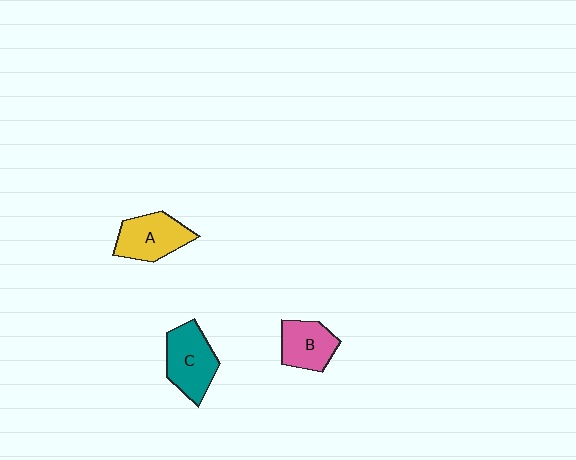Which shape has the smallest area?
Shape B (pink).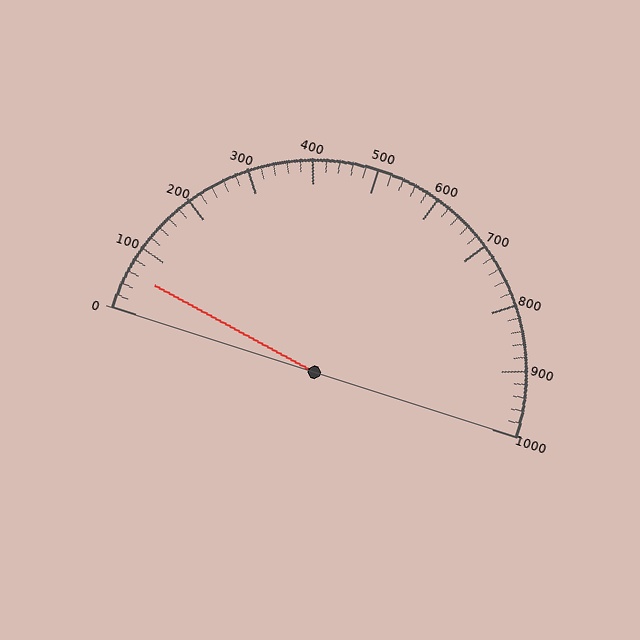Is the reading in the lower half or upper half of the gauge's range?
The reading is in the lower half of the range (0 to 1000).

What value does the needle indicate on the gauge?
The needle indicates approximately 60.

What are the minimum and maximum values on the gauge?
The gauge ranges from 0 to 1000.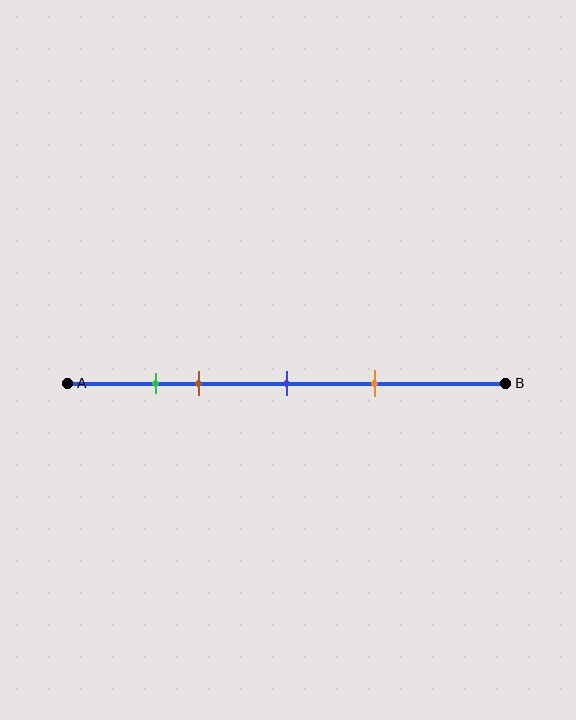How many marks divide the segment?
There are 4 marks dividing the segment.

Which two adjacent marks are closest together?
The green and brown marks are the closest adjacent pair.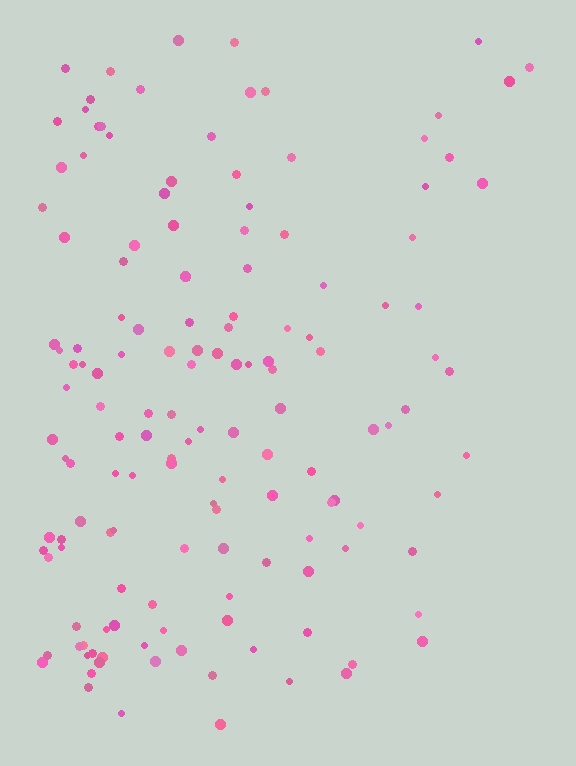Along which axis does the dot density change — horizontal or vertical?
Horizontal.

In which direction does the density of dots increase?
From right to left, with the left side densest.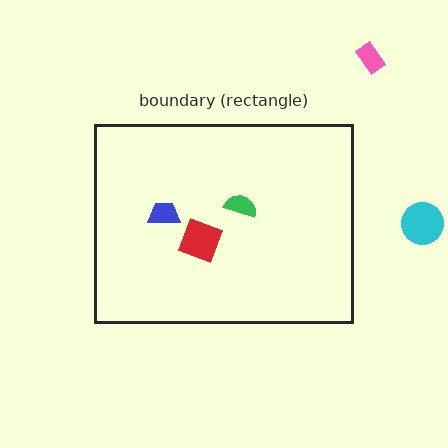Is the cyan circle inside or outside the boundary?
Outside.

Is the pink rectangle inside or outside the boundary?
Outside.